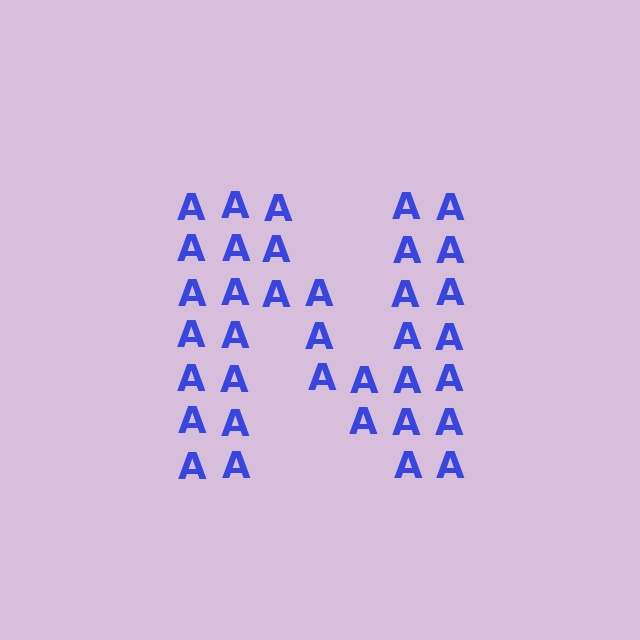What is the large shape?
The large shape is the letter N.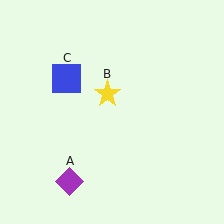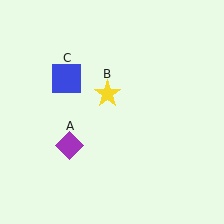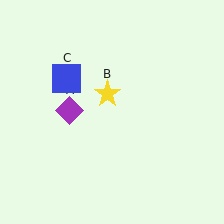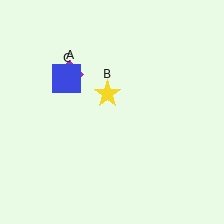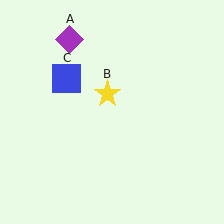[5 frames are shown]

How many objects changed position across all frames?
1 object changed position: purple diamond (object A).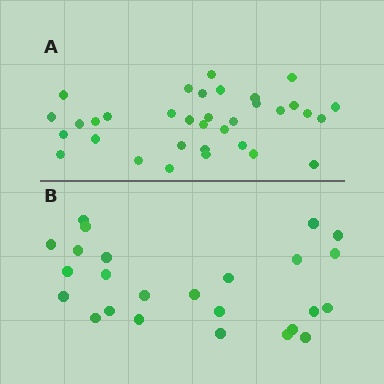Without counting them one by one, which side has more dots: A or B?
Region A (the top region) has more dots.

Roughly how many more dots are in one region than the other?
Region A has roughly 8 or so more dots than region B.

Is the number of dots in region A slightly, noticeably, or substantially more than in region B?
Region A has noticeably more, but not dramatically so. The ratio is roughly 1.4 to 1.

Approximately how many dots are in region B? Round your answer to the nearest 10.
About 20 dots. (The exact count is 25, which rounds to 20.)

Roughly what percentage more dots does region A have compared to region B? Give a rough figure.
About 35% more.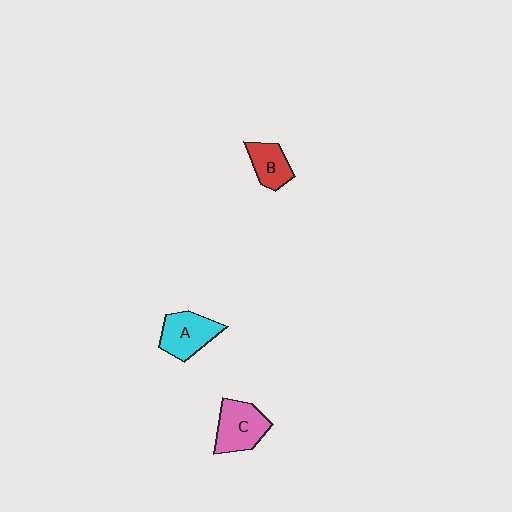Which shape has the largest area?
Shape C (pink).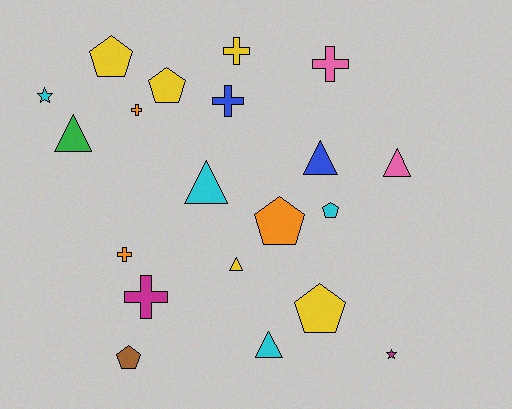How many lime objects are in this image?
There are no lime objects.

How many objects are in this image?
There are 20 objects.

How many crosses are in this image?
There are 6 crosses.